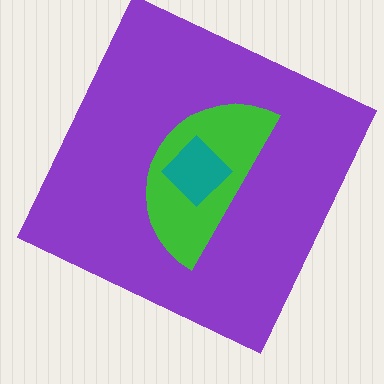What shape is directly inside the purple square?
The green semicircle.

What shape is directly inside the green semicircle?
The teal diamond.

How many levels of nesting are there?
3.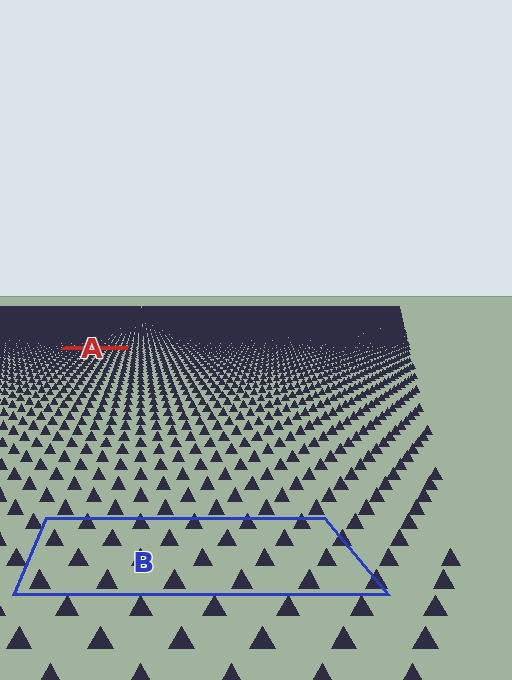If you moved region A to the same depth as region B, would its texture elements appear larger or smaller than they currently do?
They would appear larger. At a closer depth, the same texture elements are projected at a bigger on-screen size.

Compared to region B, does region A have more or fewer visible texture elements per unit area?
Region A has more texture elements per unit area — they are packed more densely because it is farther away.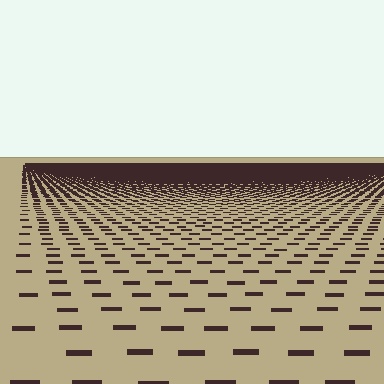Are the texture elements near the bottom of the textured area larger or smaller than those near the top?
Larger. Near the bottom, elements are closer to the viewer and appear at a bigger on-screen size.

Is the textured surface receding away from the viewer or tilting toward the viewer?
The surface is receding away from the viewer. Texture elements get smaller and denser toward the top.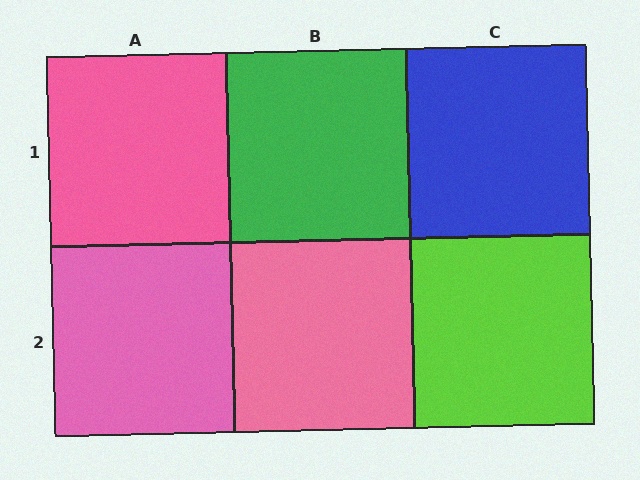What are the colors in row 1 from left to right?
Pink, green, blue.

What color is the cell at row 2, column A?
Pink.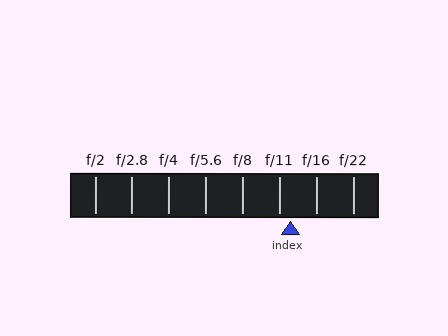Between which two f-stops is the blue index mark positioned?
The index mark is between f/11 and f/16.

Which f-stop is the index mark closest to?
The index mark is closest to f/11.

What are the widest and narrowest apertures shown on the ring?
The widest aperture shown is f/2 and the narrowest is f/22.